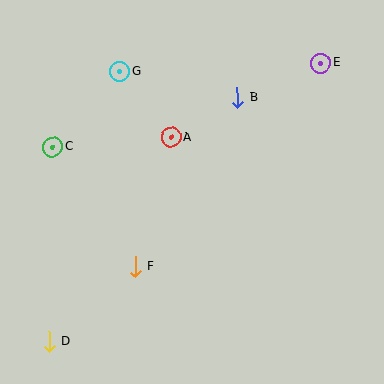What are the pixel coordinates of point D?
Point D is at (49, 341).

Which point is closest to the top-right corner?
Point E is closest to the top-right corner.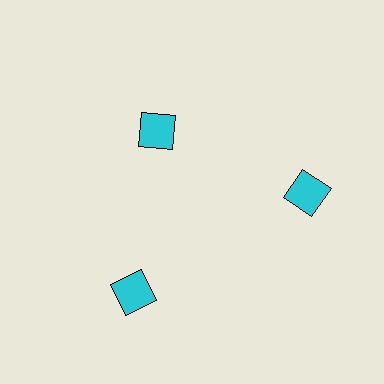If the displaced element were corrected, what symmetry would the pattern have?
It would have 3-fold rotational symmetry — the pattern would map onto itself every 120 degrees.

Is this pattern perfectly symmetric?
No. The 3 cyan squares are arranged in a ring, but one element near the 11 o'clock position is pulled inward toward the center, breaking the 3-fold rotational symmetry.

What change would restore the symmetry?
The symmetry would be restored by moving it outward, back onto the ring so that all 3 squares sit at equal angles and equal distance from the center.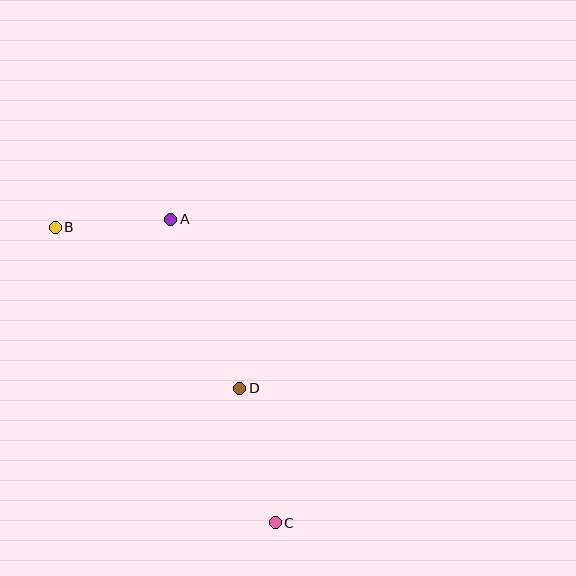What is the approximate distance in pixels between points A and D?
The distance between A and D is approximately 182 pixels.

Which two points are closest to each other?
Points A and B are closest to each other.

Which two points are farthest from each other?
Points B and C are farthest from each other.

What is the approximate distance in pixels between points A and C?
The distance between A and C is approximately 321 pixels.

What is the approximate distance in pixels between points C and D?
The distance between C and D is approximately 139 pixels.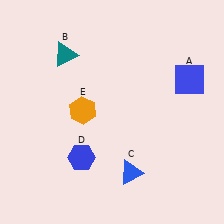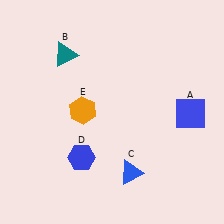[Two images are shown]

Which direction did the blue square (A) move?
The blue square (A) moved down.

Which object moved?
The blue square (A) moved down.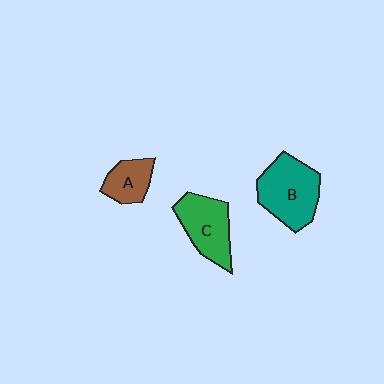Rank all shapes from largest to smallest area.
From largest to smallest: B (teal), C (green), A (brown).